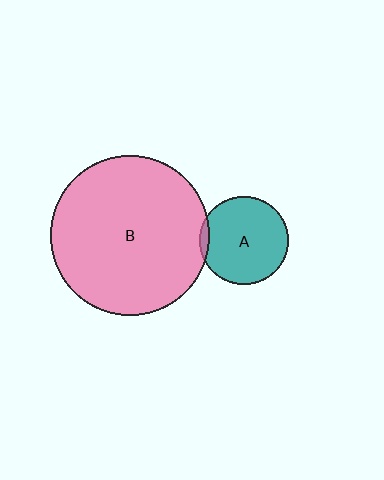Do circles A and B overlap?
Yes.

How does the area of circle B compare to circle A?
Approximately 3.3 times.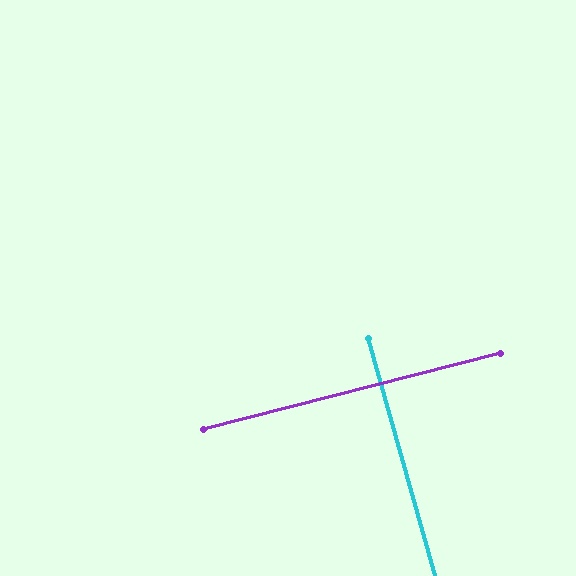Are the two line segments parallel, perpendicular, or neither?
Perpendicular — they meet at approximately 89°.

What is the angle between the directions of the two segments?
Approximately 89 degrees.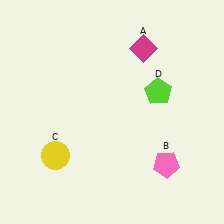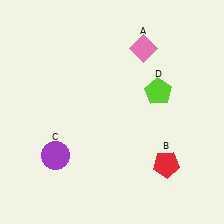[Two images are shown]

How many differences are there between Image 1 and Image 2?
There are 3 differences between the two images.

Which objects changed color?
A changed from magenta to pink. B changed from pink to red. C changed from yellow to purple.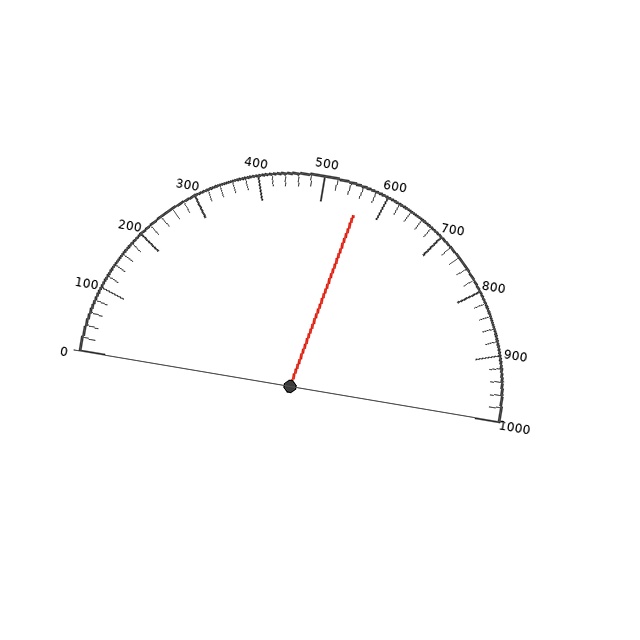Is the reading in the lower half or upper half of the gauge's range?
The reading is in the upper half of the range (0 to 1000).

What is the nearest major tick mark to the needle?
The nearest major tick mark is 600.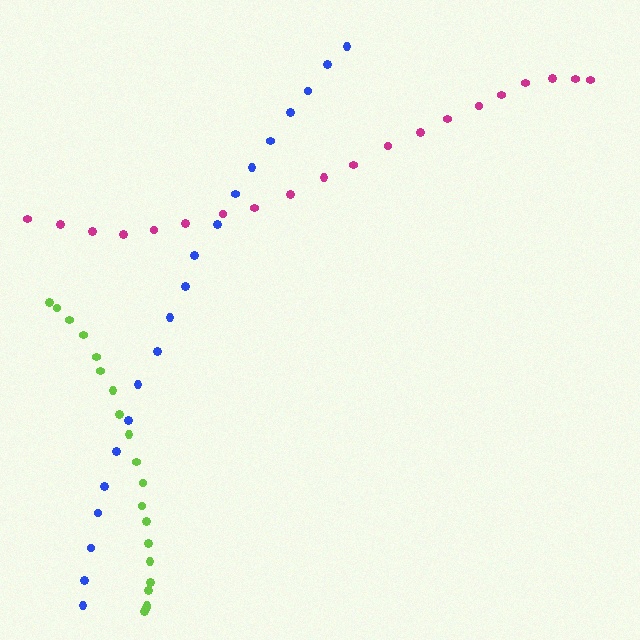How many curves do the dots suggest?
There are 3 distinct paths.